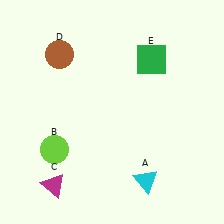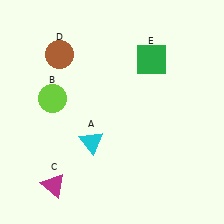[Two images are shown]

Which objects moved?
The objects that moved are: the cyan triangle (A), the lime circle (B).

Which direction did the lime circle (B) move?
The lime circle (B) moved up.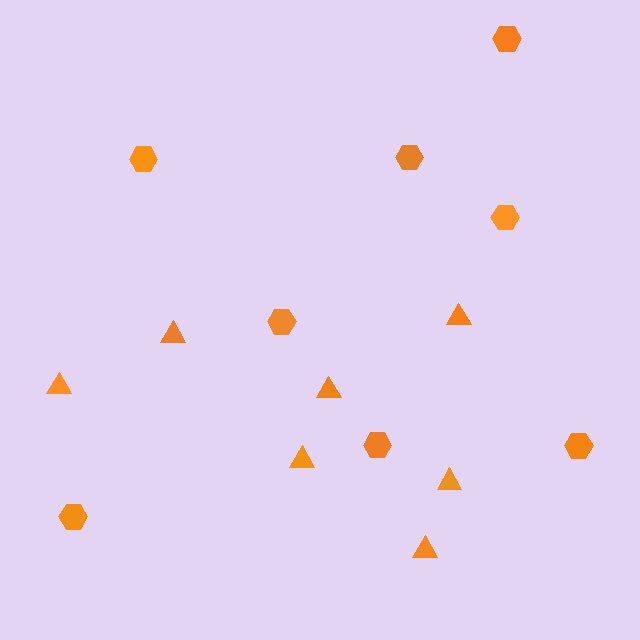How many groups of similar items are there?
There are 2 groups: one group of triangles (7) and one group of hexagons (8).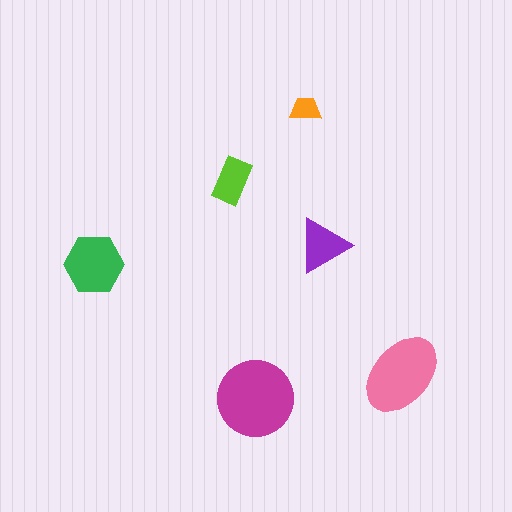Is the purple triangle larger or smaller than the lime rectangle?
Larger.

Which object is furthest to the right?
The pink ellipse is rightmost.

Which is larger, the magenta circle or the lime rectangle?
The magenta circle.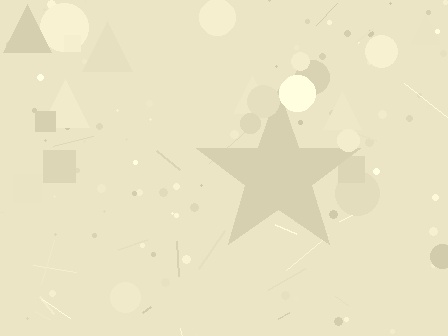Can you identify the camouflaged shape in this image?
The camouflaged shape is a star.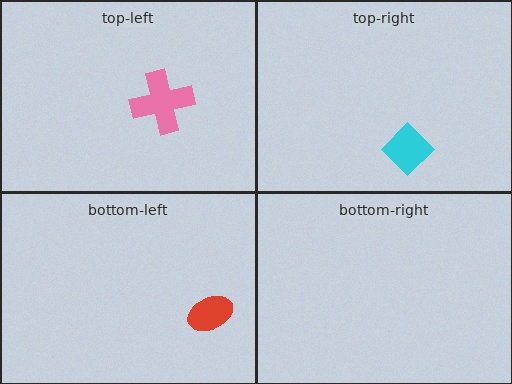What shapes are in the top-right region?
The cyan diamond.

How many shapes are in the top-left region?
1.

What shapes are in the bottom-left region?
The red ellipse.